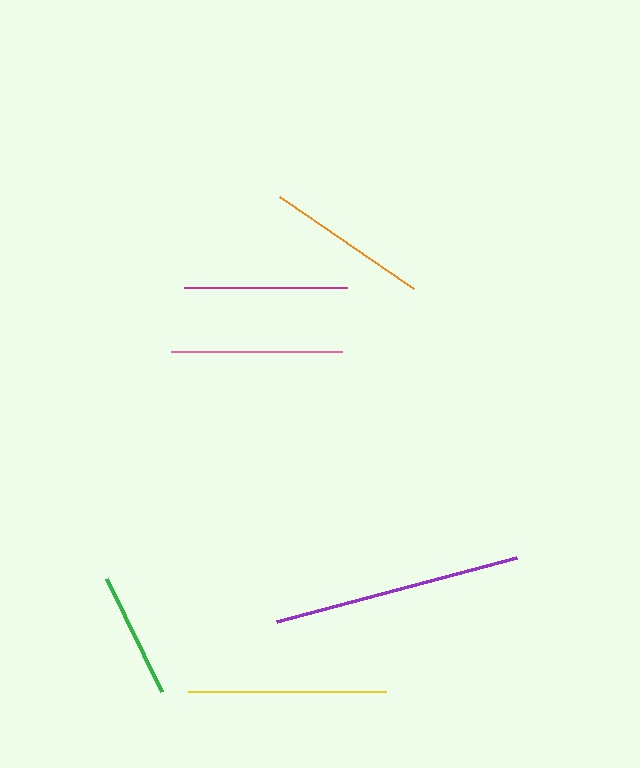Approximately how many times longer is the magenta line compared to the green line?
The magenta line is approximately 1.3 times the length of the green line.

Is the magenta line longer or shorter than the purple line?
The purple line is longer than the magenta line.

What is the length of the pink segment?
The pink segment is approximately 170 pixels long.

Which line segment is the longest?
The purple line is the longest at approximately 248 pixels.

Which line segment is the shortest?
The green line is the shortest at approximately 125 pixels.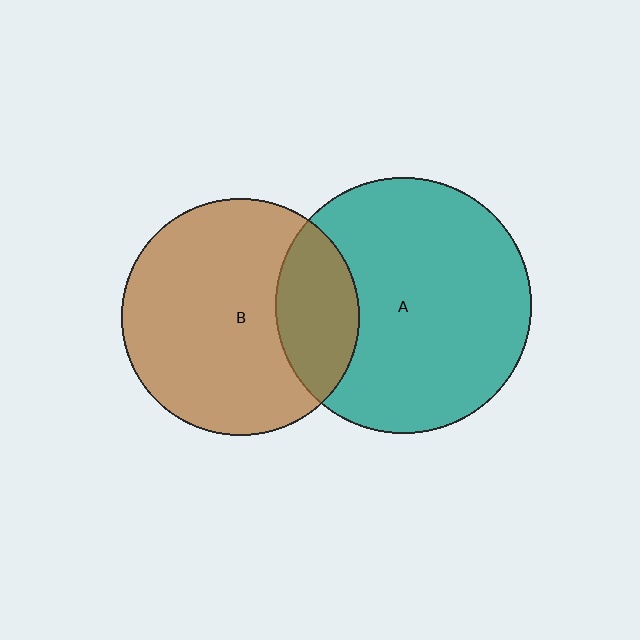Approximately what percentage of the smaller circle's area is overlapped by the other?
Approximately 25%.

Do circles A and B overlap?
Yes.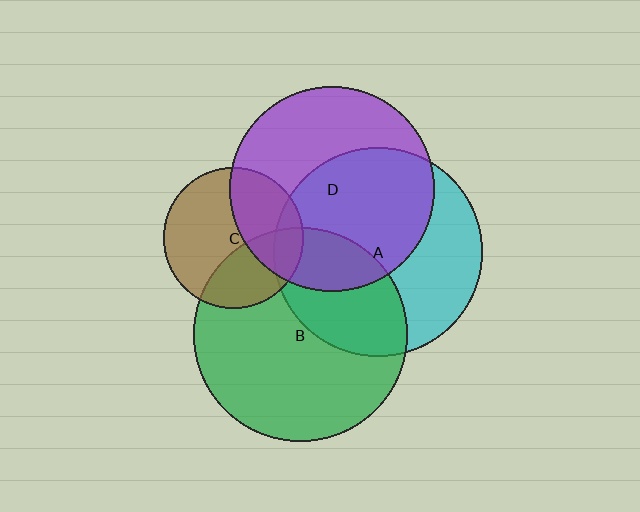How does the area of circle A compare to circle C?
Approximately 2.2 times.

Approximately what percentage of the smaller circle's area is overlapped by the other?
Approximately 35%.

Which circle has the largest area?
Circle B (green).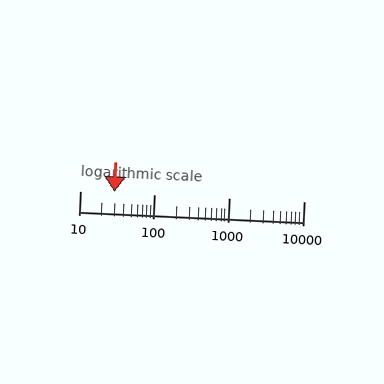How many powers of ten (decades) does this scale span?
The scale spans 3 decades, from 10 to 10000.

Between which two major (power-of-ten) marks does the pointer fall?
The pointer is between 10 and 100.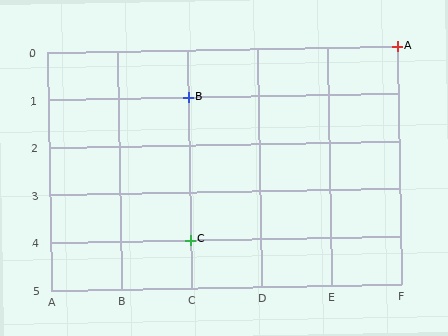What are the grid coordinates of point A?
Point A is at grid coordinates (F, 0).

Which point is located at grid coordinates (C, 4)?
Point C is at (C, 4).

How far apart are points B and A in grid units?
Points B and A are 3 columns and 1 row apart (about 3.2 grid units diagonally).